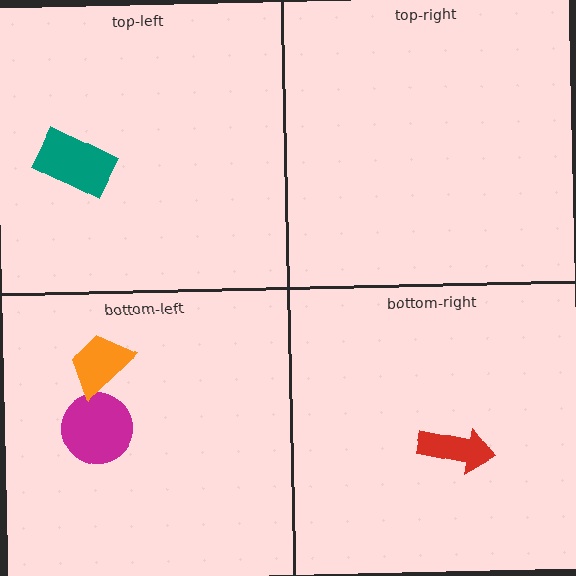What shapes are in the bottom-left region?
The magenta circle, the orange trapezoid.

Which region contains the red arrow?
The bottom-right region.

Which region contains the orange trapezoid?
The bottom-left region.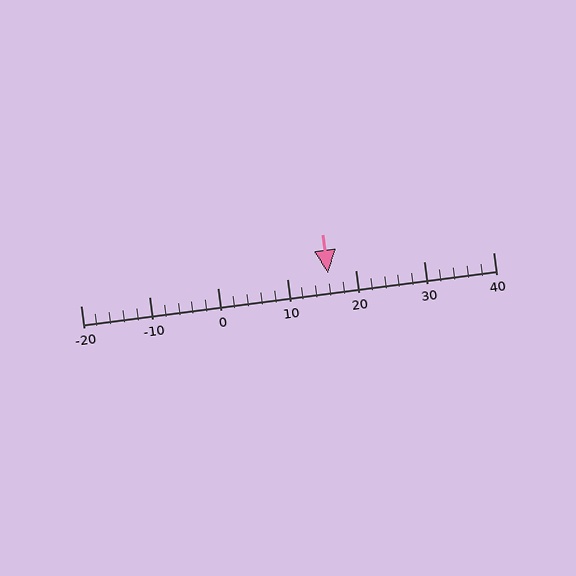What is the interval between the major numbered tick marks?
The major tick marks are spaced 10 units apart.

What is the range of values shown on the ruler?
The ruler shows values from -20 to 40.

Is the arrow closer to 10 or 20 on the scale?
The arrow is closer to 20.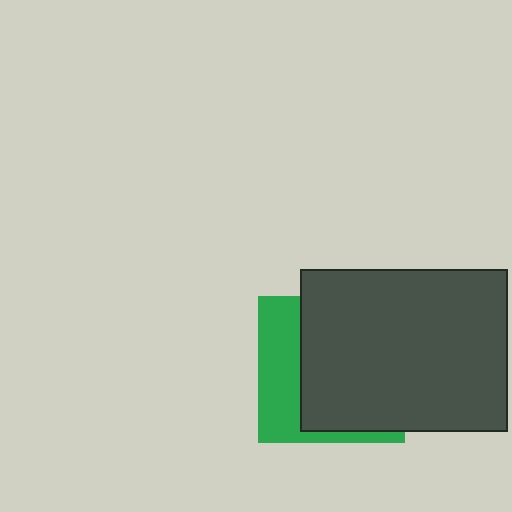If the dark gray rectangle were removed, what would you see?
You would see the complete green square.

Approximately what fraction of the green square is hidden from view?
Roughly 66% of the green square is hidden behind the dark gray rectangle.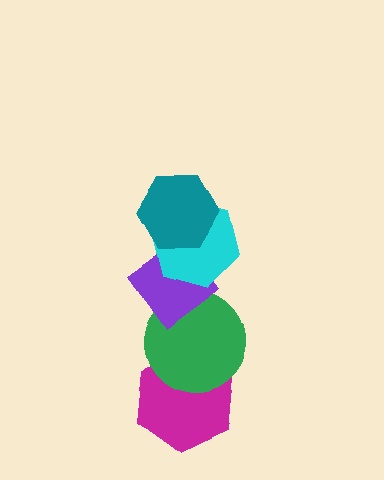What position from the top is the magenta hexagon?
The magenta hexagon is 5th from the top.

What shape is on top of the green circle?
The purple diamond is on top of the green circle.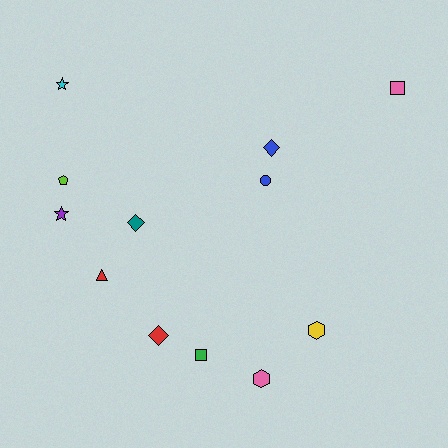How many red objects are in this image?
There are 2 red objects.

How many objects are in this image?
There are 12 objects.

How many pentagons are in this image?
There is 1 pentagon.